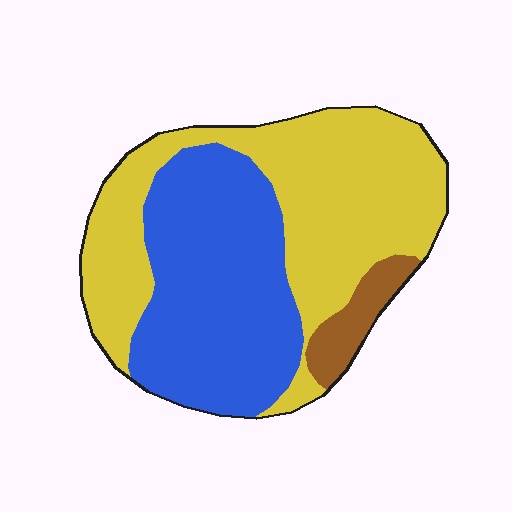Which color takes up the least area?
Brown, at roughly 5%.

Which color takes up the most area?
Yellow, at roughly 50%.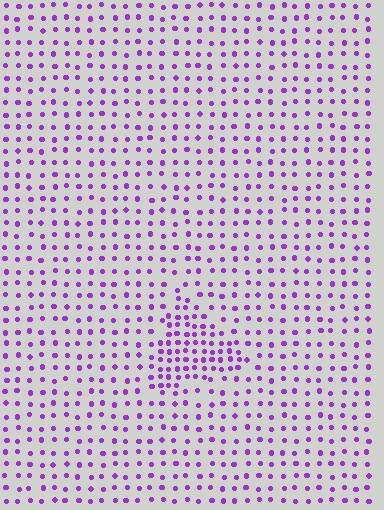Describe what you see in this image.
The image contains small purple elements arranged at two different densities. A triangle-shaped region is visible where the elements are more densely packed than the surrounding area.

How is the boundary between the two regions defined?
The boundary is defined by a change in element density (approximately 1.9x ratio). All elements are the same color, size, and shape.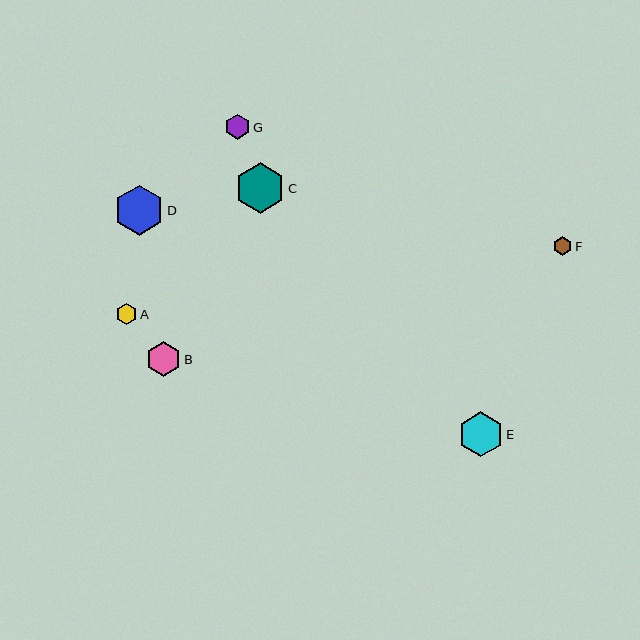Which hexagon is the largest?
Hexagon C is the largest with a size of approximately 50 pixels.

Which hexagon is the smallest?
Hexagon F is the smallest with a size of approximately 19 pixels.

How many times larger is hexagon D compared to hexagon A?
Hexagon D is approximately 2.4 times the size of hexagon A.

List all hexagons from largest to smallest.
From largest to smallest: C, D, E, B, G, A, F.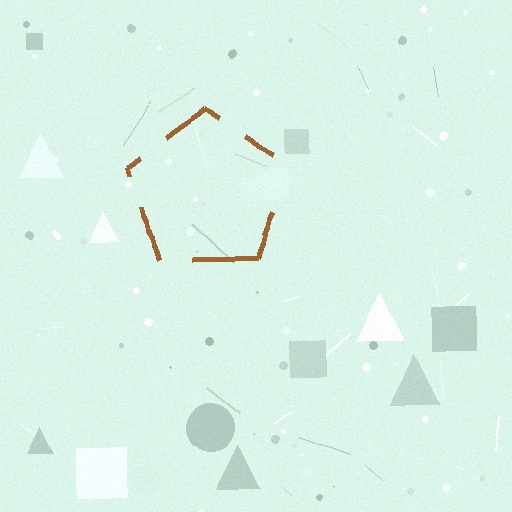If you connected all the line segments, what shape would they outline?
They would outline a pentagon.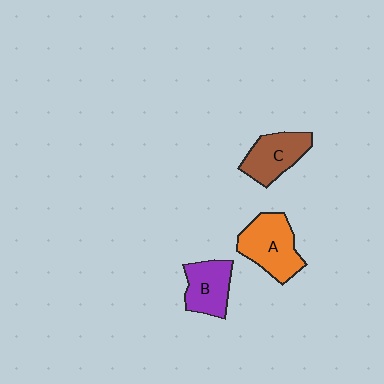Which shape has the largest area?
Shape A (orange).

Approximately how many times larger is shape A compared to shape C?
Approximately 1.2 times.